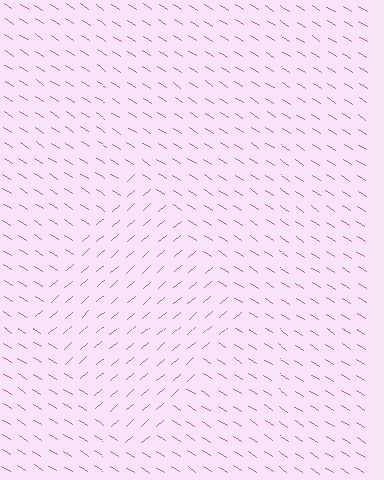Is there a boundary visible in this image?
Yes, there is a texture boundary formed by a change in line orientation.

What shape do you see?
I see a diamond.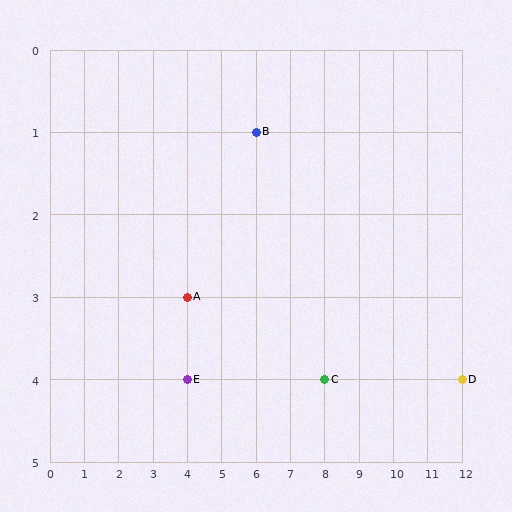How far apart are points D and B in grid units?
Points D and B are 6 columns and 3 rows apart (about 6.7 grid units diagonally).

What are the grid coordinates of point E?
Point E is at grid coordinates (4, 4).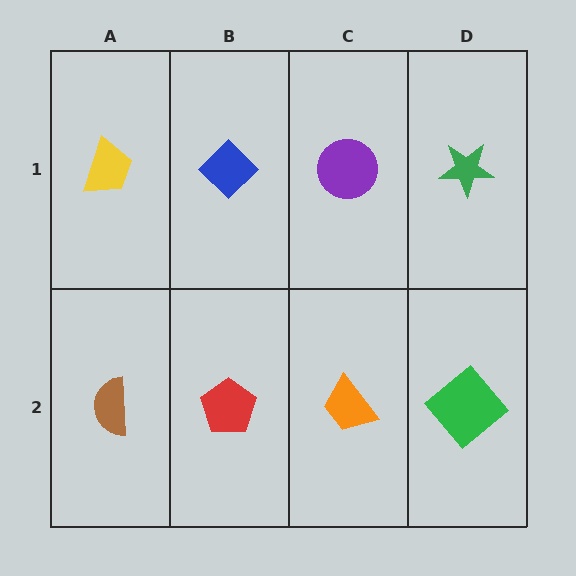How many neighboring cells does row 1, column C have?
3.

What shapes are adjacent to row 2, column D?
A green star (row 1, column D), an orange trapezoid (row 2, column C).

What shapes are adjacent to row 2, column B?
A blue diamond (row 1, column B), a brown semicircle (row 2, column A), an orange trapezoid (row 2, column C).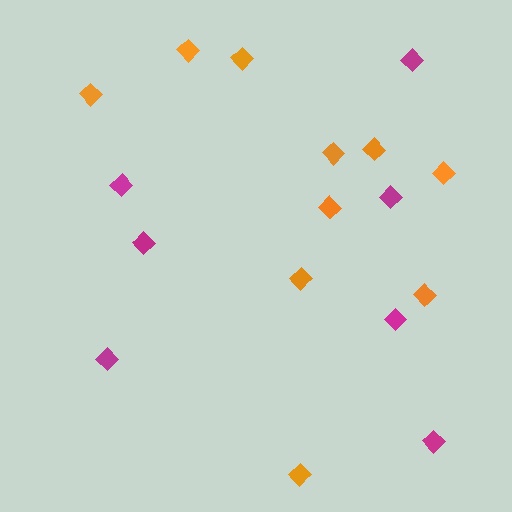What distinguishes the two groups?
There are 2 groups: one group of magenta diamonds (7) and one group of orange diamonds (10).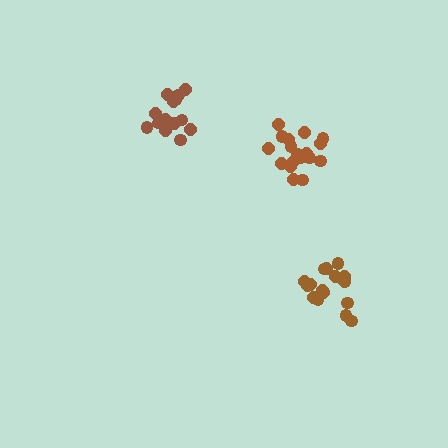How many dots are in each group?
Group 1: 19 dots, Group 2: 17 dots, Group 3: 15 dots (51 total).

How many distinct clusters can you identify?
There are 3 distinct clusters.